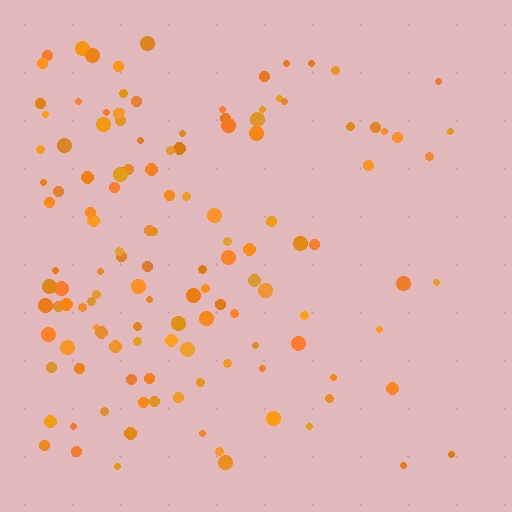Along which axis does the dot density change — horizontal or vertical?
Horizontal.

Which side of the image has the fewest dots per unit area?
The right.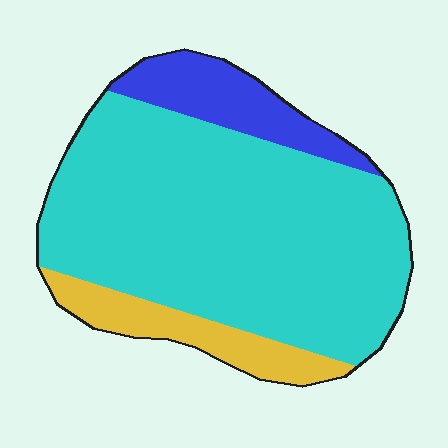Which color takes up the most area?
Cyan, at roughly 75%.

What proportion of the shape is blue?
Blue covers 13% of the shape.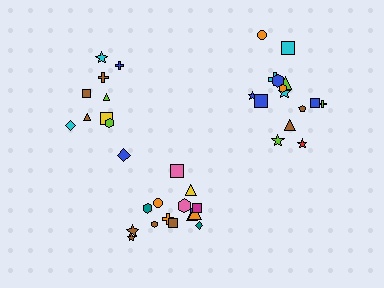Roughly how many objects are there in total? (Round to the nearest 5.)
Roughly 40 objects in total.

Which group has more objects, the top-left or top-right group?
The top-right group.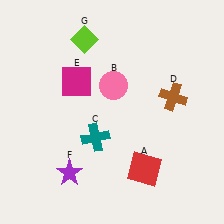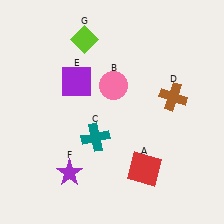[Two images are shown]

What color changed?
The square (E) changed from magenta in Image 1 to purple in Image 2.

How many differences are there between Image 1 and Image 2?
There is 1 difference between the two images.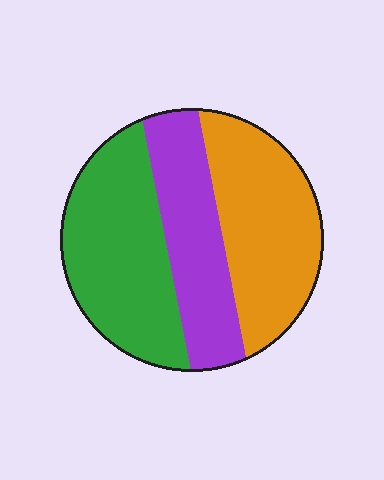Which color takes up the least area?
Purple, at roughly 25%.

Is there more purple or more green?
Green.